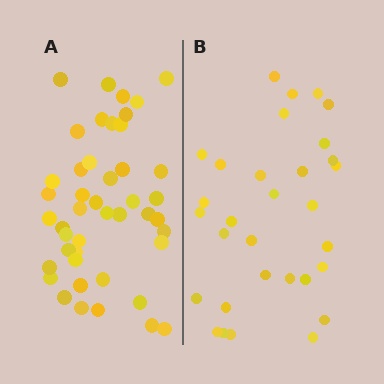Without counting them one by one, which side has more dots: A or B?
Region A (the left region) has more dots.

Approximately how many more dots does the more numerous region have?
Region A has approximately 15 more dots than region B.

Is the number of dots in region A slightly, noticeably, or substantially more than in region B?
Region A has substantially more. The ratio is roughly 1.5 to 1.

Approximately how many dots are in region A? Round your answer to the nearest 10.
About 40 dots. (The exact count is 45, which rounds to 40.)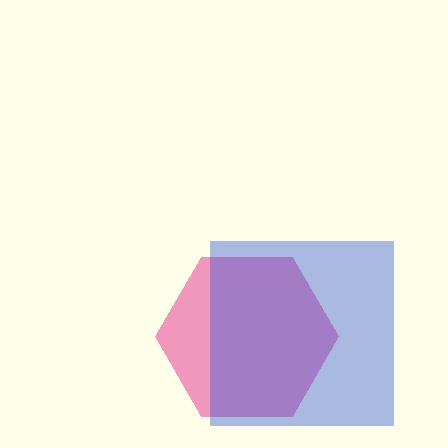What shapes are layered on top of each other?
The layered shapes are: a pink hexagon, a blue square.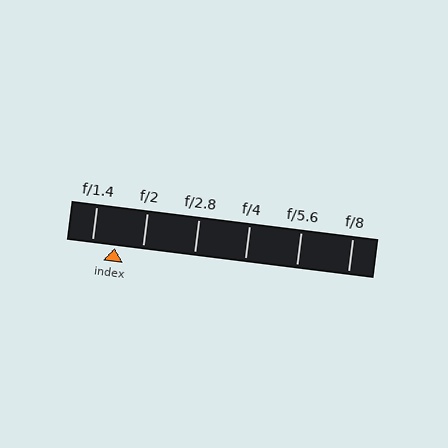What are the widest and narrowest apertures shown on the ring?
The widest aperture shown is f/1.4 and the narrowest is f/8.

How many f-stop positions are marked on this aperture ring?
There are 6 f-stop positions marked.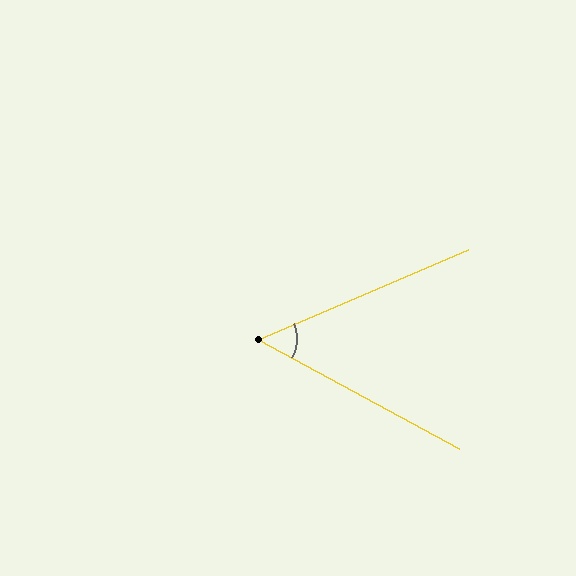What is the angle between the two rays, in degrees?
Approximately 52 degrees.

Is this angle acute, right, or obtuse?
It is acute.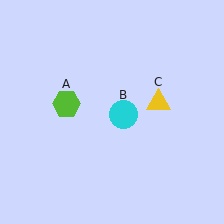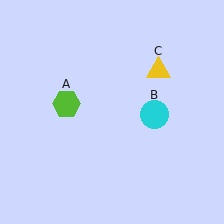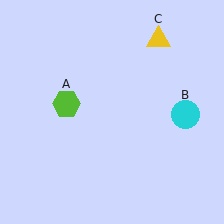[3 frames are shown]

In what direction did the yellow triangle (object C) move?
The yellow triangle (object C) moved up.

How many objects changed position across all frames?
2 objects changed position: cyan circle (object B), yellow triangle (object C).